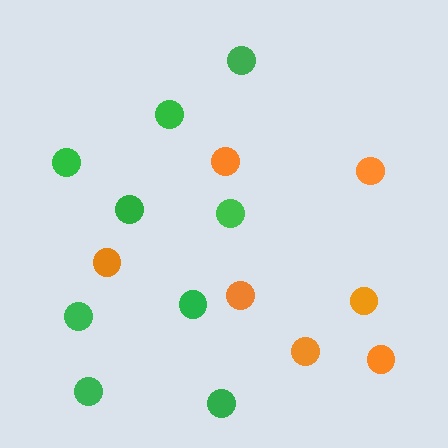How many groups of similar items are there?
There are 2 groups: one group of green circles (9) and one group of orange circles (7).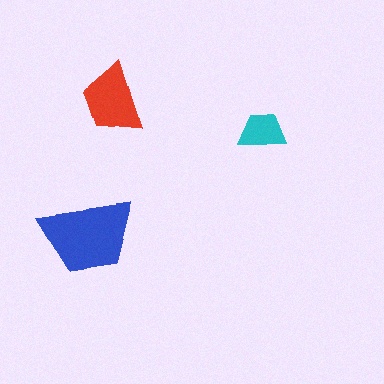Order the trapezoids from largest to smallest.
the blue one, the red one, the cyan one.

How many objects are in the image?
There are 3 objects in the image.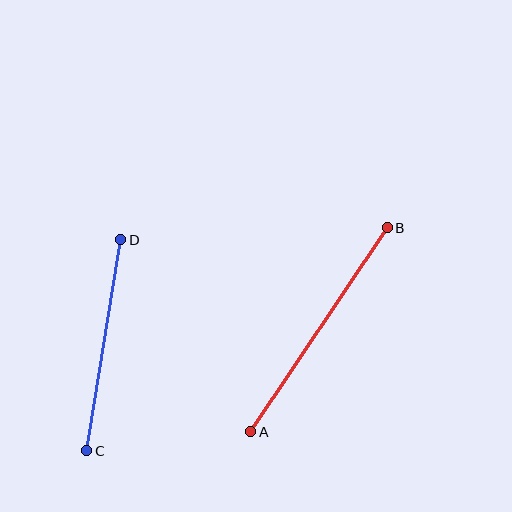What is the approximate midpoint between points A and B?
The midpoint is at approximately (319, 330) pixels.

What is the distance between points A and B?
The distance is approximately 245 pixels.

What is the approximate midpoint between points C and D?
The midpoint is at approximately (104, 345) pixels.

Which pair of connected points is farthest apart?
Points A and B are farthest apart.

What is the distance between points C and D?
The distance is approximately 214 pixels.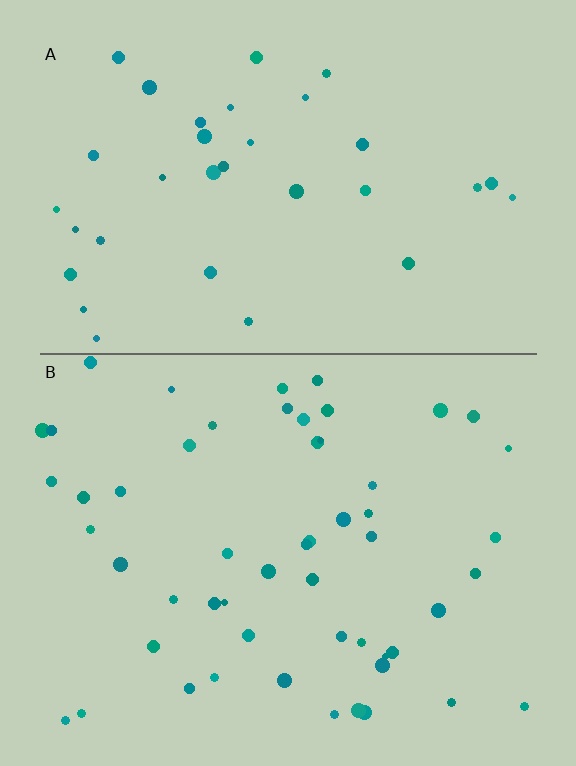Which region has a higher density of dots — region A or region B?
B (the bottom).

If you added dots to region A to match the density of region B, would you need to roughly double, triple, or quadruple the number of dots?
Approximately double.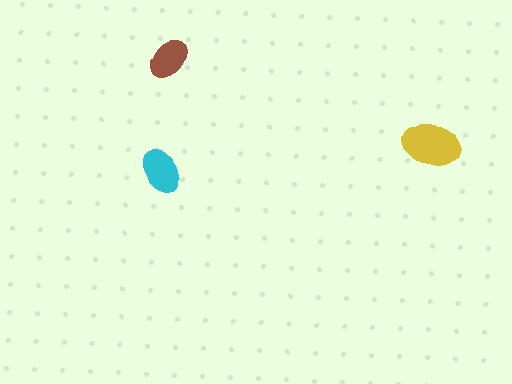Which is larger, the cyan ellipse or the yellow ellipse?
The yellow one.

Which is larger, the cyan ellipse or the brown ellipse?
The cyan one.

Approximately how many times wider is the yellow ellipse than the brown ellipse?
About 1.5 times wider.